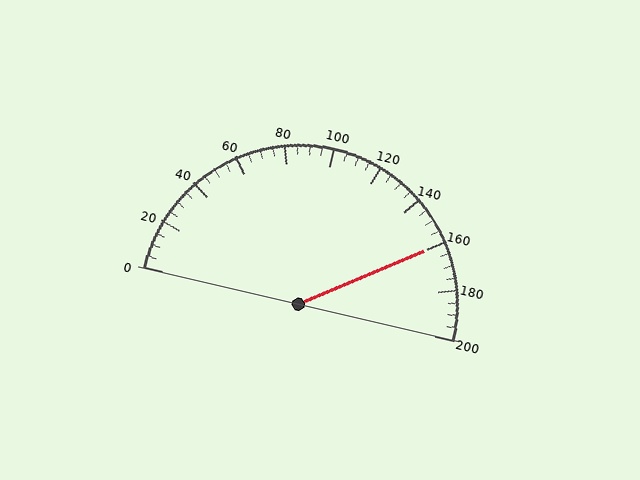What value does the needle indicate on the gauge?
The needle indicates approximately 160.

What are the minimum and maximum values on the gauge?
The gauge ranges from 0 to 200.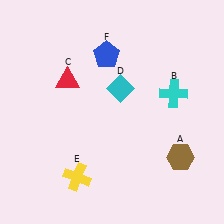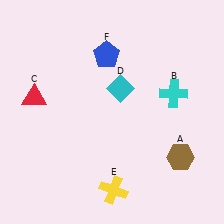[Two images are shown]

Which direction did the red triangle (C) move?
The red triangle (C) moved left.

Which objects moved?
The objects that moved are: the red triangle (C), the yellow cross (E).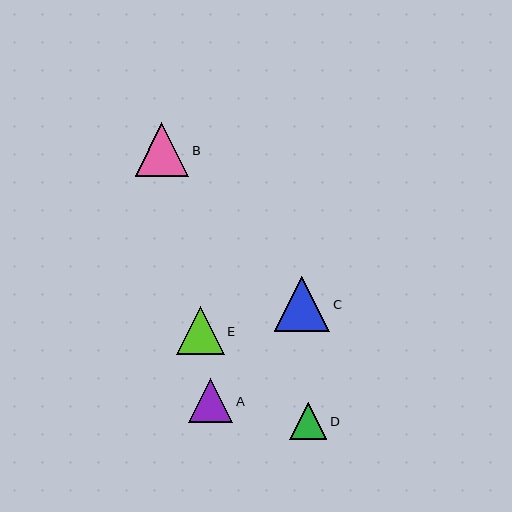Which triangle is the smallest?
Triangle D is the smallest with a size of approximately 37 pixels.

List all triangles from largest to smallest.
From largest to smallest: C, B, E, A, D.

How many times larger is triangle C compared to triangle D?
Triangle C is approximately 1.5 times the size of triangle D.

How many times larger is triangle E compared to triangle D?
Triangle E is approximately 1.3 times the size of triangle D.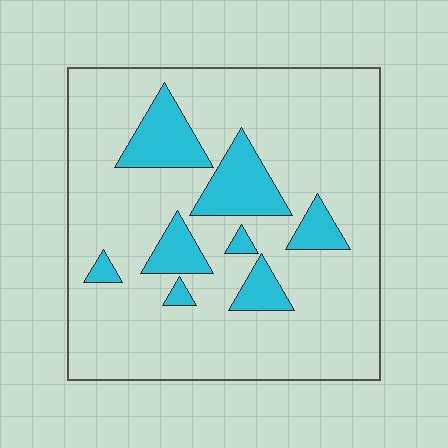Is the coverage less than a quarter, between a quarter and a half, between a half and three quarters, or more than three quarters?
Less than a quarter.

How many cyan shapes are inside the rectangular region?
8.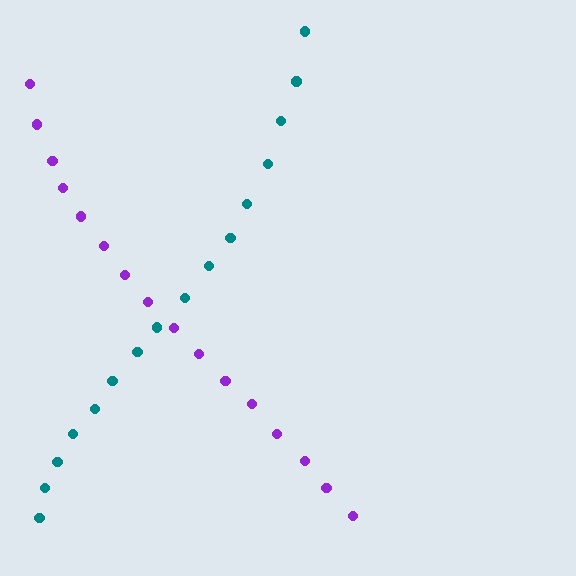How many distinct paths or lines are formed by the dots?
There are 2 distinct paths.